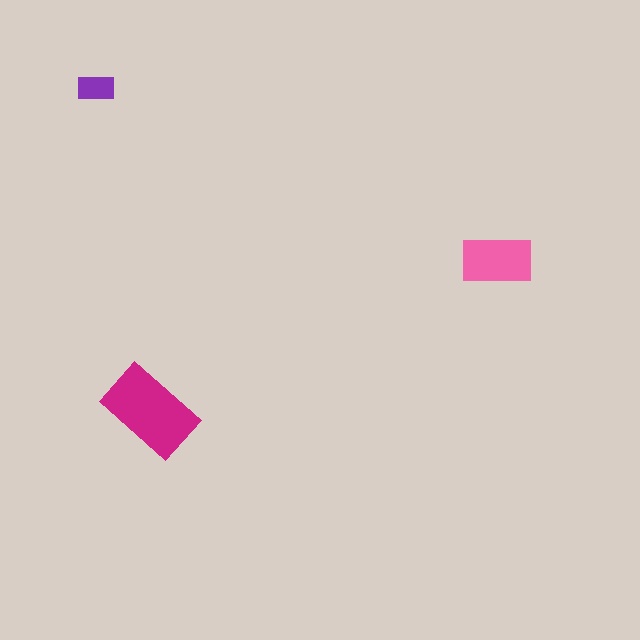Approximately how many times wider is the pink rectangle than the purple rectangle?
About 2 times wider.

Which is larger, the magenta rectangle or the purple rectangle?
The magenta one.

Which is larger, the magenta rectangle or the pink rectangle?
The magenta one.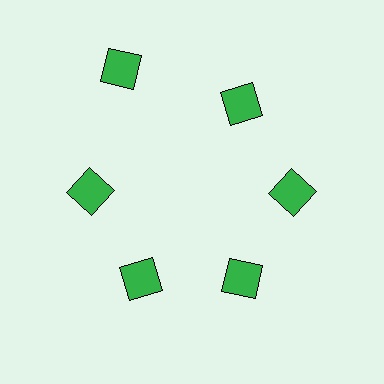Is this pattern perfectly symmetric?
No. The 6 green diamonds are arranged in a ring, but one element near the 11 o'clock position is pushed outward from the center, breaking the 6-fold rotational symmetry.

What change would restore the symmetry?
The symmetry would be restored by moving it inward, back onto the ring so that all 6 diamonds sit at equal angles and equal distance from the center.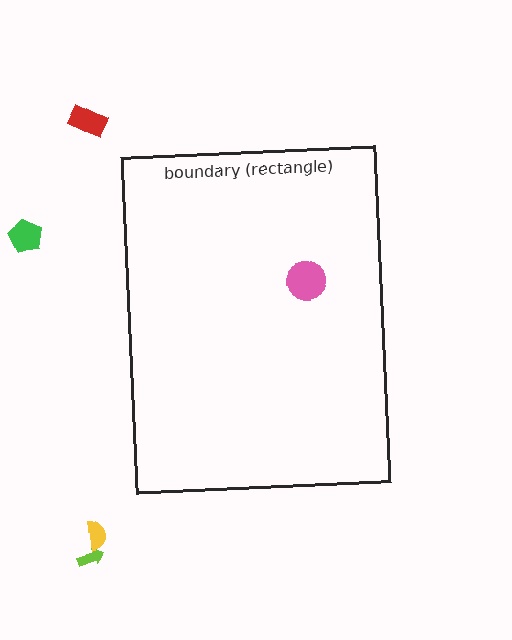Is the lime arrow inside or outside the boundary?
Outside.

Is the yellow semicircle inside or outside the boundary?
Outside.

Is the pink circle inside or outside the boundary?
Inside.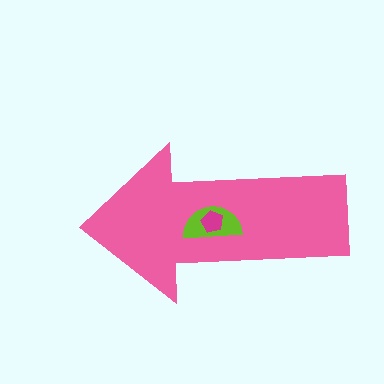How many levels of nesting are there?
3.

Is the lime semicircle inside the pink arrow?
Yes.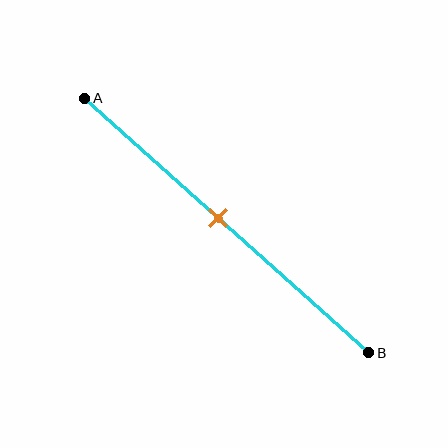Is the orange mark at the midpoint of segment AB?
Yes, the mark is approximately at the midpoint.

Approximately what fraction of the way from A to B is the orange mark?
The orange mark is approximately 45% of the way from A to B.